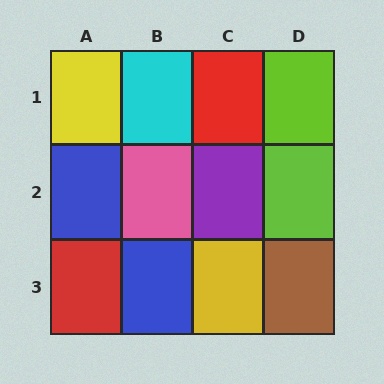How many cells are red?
2 cells are red.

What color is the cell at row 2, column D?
Lime.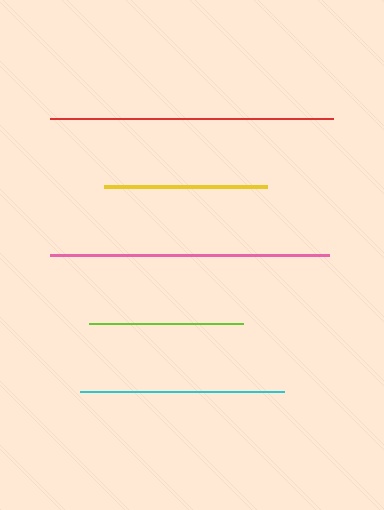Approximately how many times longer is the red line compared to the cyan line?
The red line is approximately 1.4 times the length of the cyan line.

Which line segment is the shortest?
The lime line is the shortest at approximately 154 pixels.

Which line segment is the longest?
The red line is the longest at approximately 284 pixels.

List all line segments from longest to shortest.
From longest to shortest: red, pink, cyan, yellow, lime.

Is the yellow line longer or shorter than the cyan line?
The cyan line is longer than the yellow line.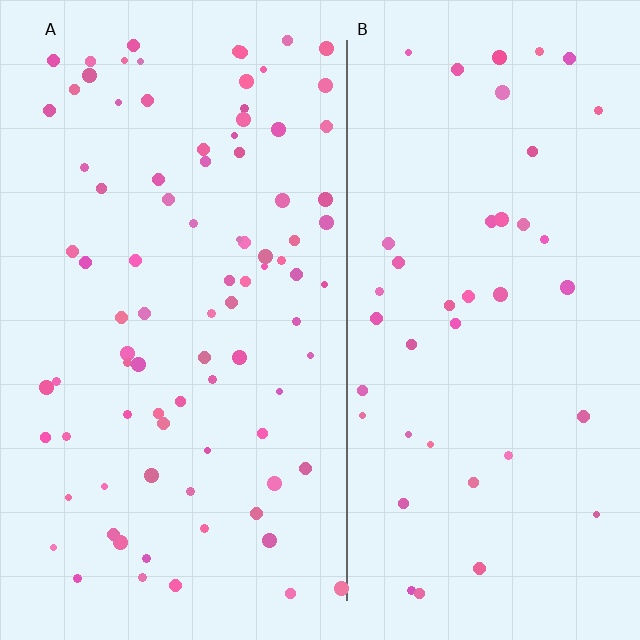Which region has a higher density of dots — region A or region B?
A (the left).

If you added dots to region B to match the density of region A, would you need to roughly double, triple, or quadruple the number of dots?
Approximately double.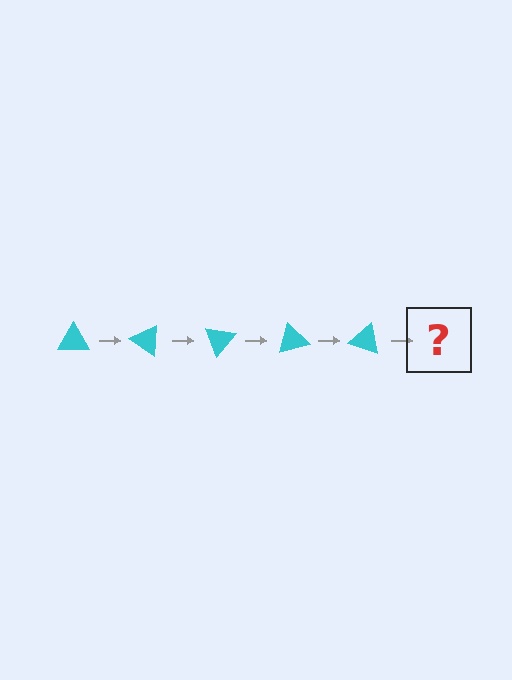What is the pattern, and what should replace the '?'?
The pattern is that the triangle rotates 35 degrees each step. The '?' should be a cyan triangle rotated 175 degrees.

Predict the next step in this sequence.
The next step is a cyan triangle rotated 175 degrees.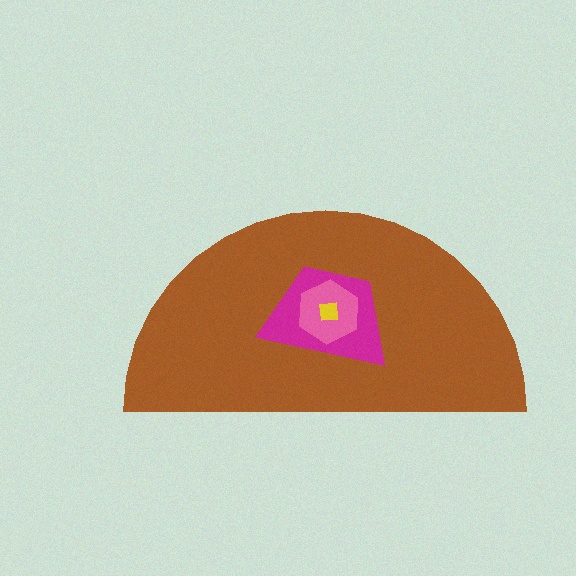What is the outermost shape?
The brown semicircle.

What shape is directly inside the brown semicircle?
The magenta trapezoid.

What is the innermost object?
The yellow square.